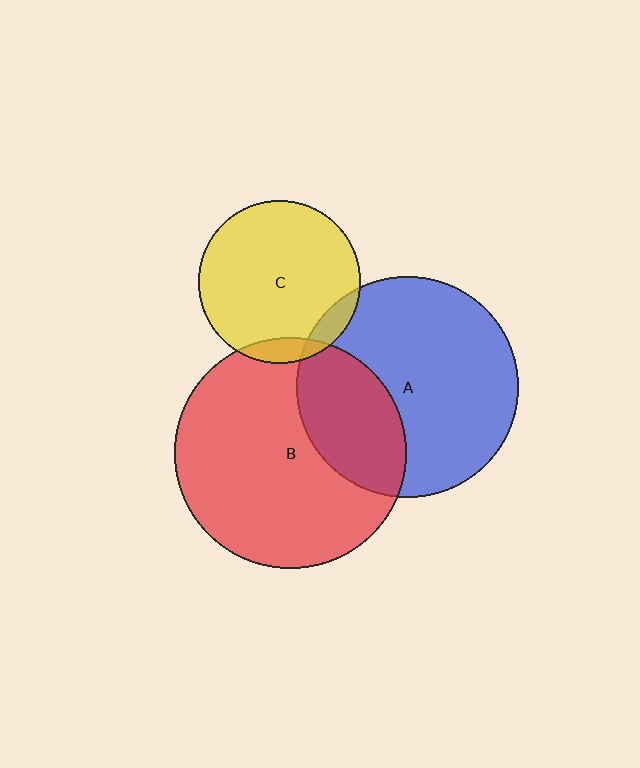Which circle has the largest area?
Circle B (red).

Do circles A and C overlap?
Yes.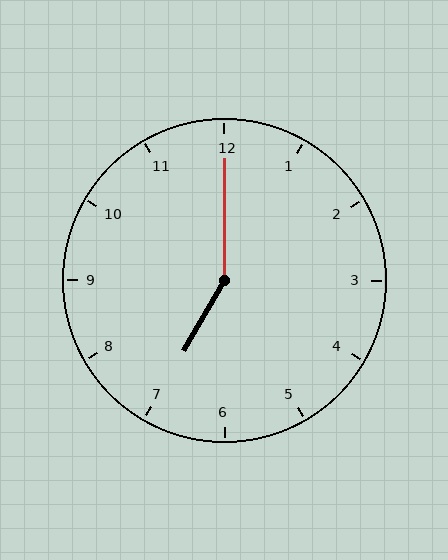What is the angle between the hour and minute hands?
Approximately 150 degrees.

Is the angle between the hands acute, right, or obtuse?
It is obtuse.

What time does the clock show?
7:00.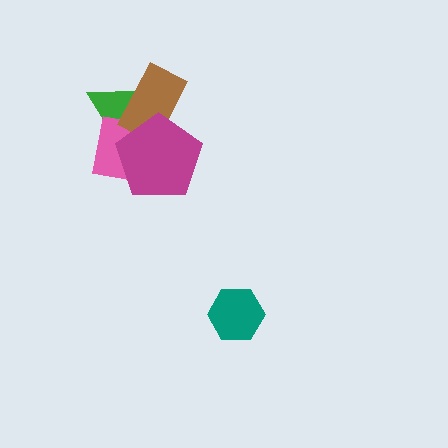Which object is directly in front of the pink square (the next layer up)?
The brown rectangle is directly in front of the pink square.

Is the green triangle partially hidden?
Yes, it is partially covered by another shape.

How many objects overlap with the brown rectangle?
3 objects overlap with the brown rectangle.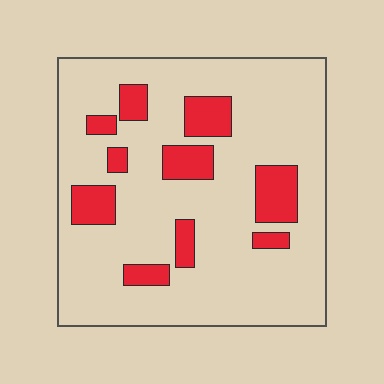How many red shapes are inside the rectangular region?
10.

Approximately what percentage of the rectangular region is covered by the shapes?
Approximately 20%.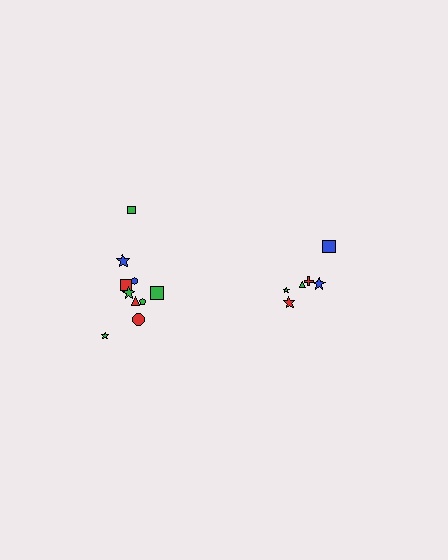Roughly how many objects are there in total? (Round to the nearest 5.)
Roughly 15 objects in total.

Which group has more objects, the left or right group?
The left group.